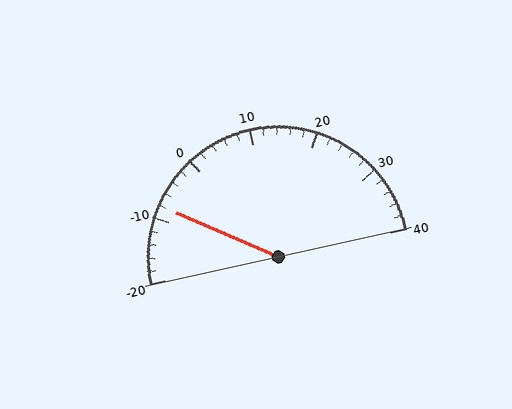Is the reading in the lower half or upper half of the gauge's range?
The reading is in the lower half of the range (-20 to 40).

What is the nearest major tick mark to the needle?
The nearest major tick mark is -10.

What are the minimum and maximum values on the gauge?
The gauge ranges from -20 to 40.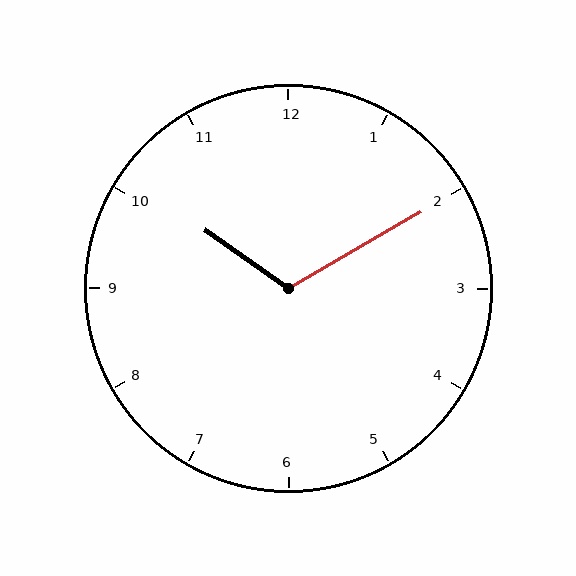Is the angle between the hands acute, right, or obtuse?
It is obtuse.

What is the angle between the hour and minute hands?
Approximately 115 degrees.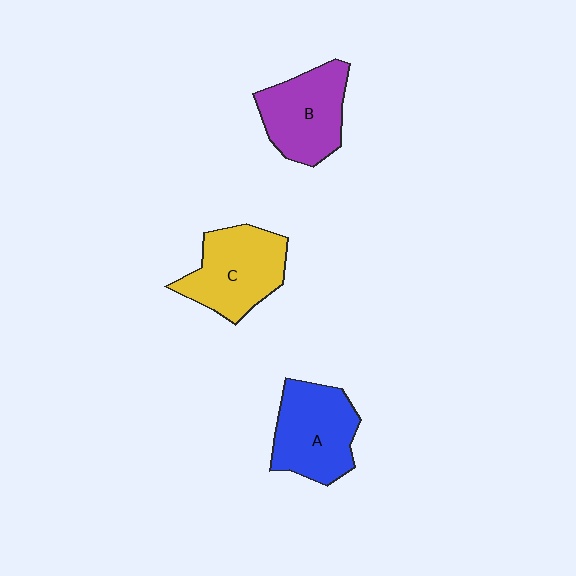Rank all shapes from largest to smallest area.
From largest to smallest: C (yellow), A (blue), B (purple).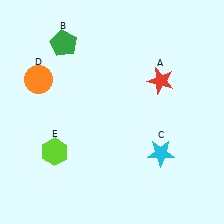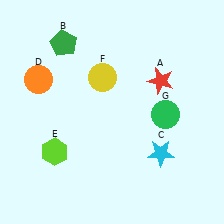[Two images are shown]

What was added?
A yellow circle (F), a green circle (G) were added in Image 2.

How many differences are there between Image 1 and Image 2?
There are 2 differences between the two images.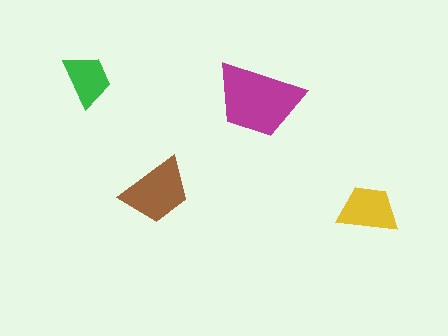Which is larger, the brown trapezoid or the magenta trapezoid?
The magenta one.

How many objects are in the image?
There are 4 objects in the image.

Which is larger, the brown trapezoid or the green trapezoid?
The brown one.